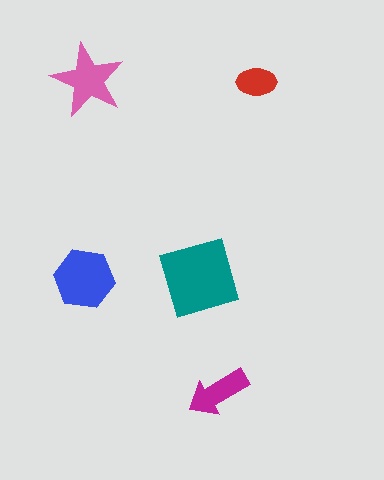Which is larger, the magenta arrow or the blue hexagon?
The blue hexagon.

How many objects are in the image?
There are 5 objects in the image.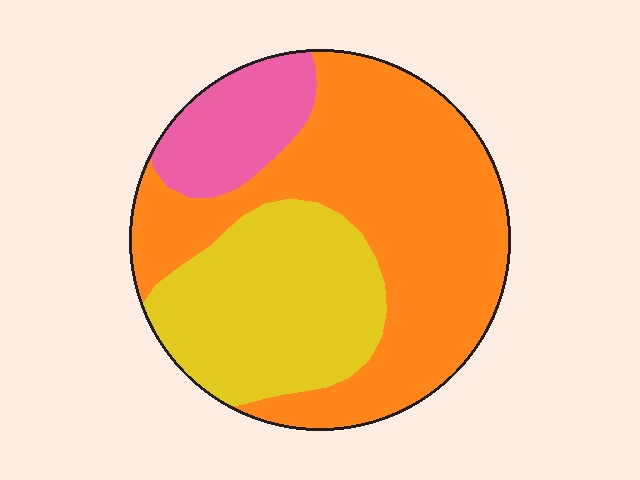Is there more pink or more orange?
Orange.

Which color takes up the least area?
Pink, at roughly 15%.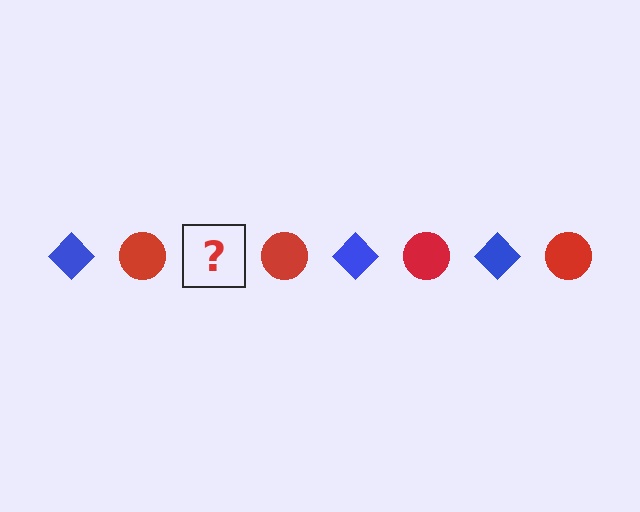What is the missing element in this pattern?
The missing element is a blue diamond.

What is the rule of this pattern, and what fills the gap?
The rule is that the pattern alternates between blue diamond and red circle. The gap should be filled with a blue diamond.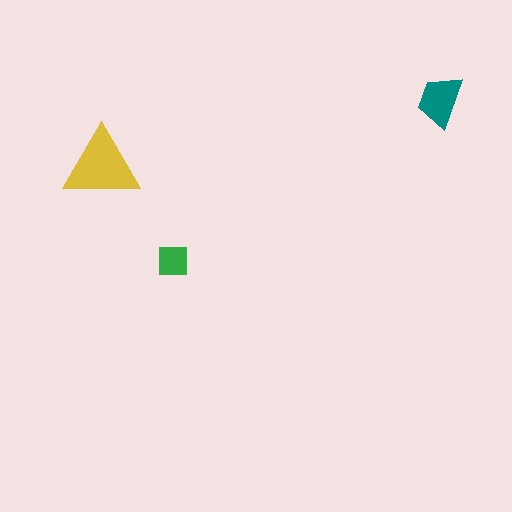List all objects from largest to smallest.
The yellow triangle, the teal trapezoid, the green square.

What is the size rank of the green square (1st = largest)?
3rd.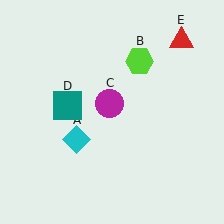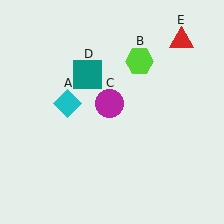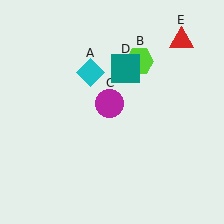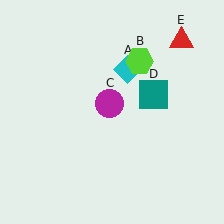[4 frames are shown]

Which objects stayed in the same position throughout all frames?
Lime hexagon (object B) and magenta circle (object C) and red triangle (object E) remained stationary.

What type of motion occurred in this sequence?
The cyan diamond (object A), teal square (object D) rotated clockwise around the center of the scene.